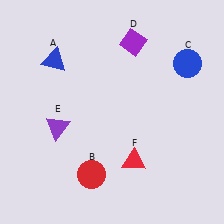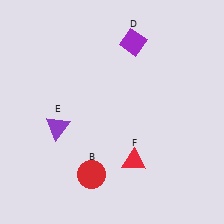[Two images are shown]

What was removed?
The blue triangle (A), the blue circle (C) were removed in Image 2.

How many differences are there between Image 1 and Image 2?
There are 2 differences between the two images.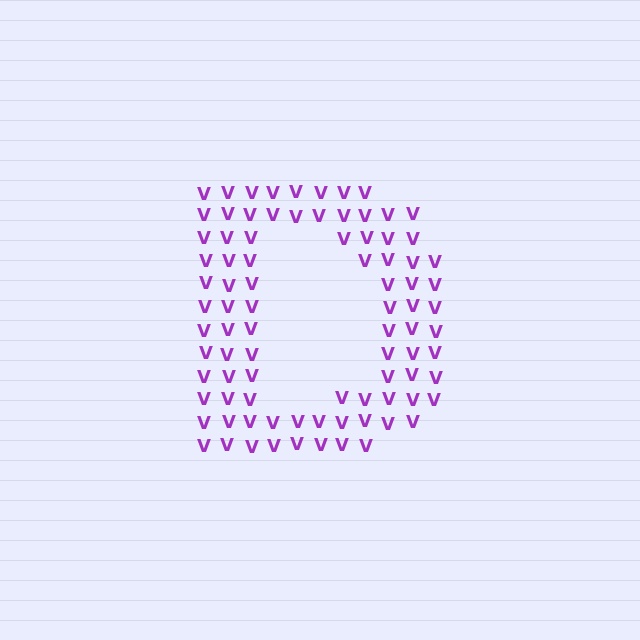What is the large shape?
The large shape is the letter D.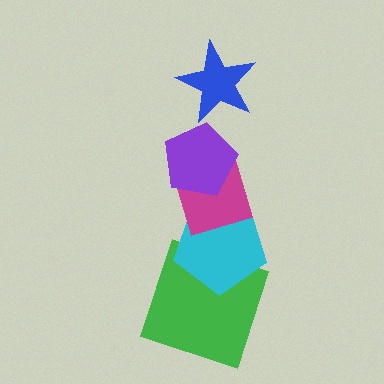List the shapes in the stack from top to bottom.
From top to bottom: the blue star, the purple pentagon, the magenta diamond, the cyan pentagon, the green square.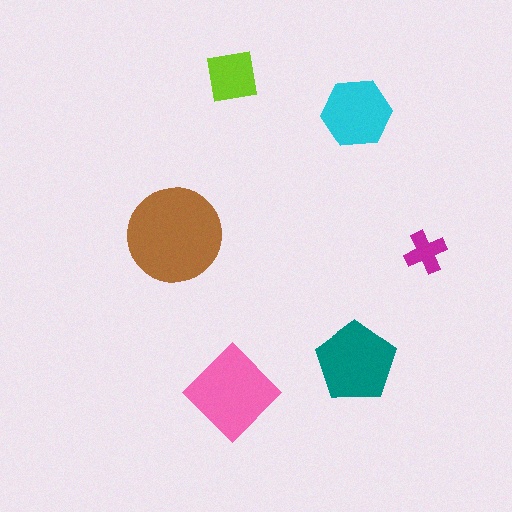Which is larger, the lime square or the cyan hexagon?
The cyan hexagon.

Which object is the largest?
The brown circle.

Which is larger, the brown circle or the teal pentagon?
The brown circle.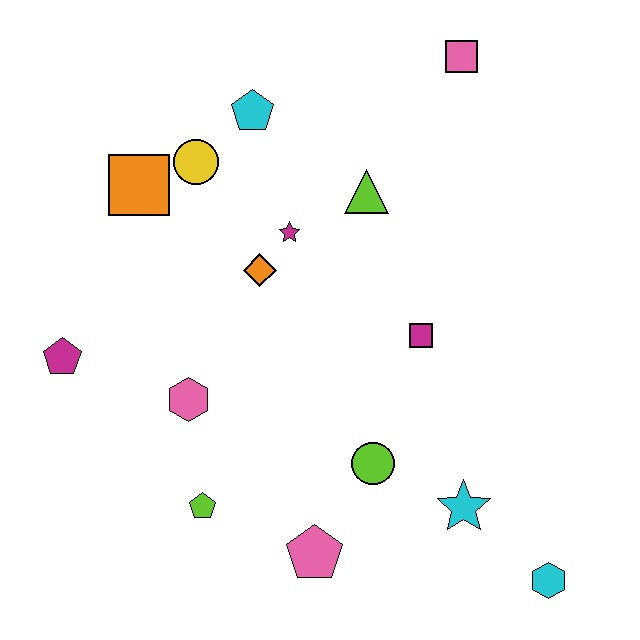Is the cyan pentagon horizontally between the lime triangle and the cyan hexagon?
No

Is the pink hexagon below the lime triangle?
Yes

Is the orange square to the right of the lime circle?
No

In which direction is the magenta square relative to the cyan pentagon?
The magenta square is below the cyan pentagon.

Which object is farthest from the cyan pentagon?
The cyan hexagon is farthest from the cyan pentagon.